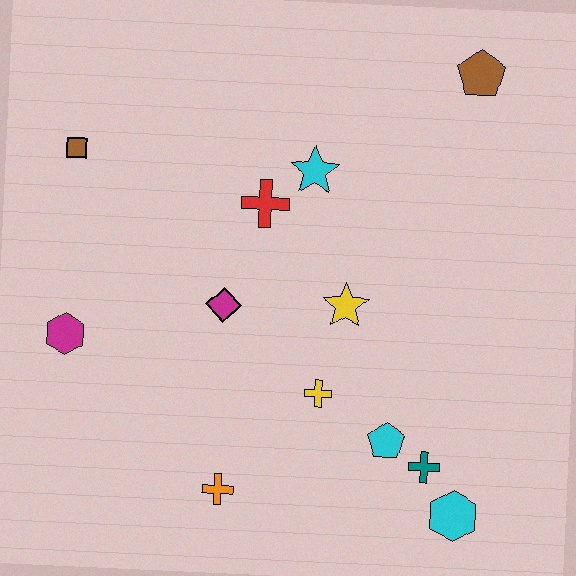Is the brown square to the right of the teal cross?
No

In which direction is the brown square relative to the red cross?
The brown square is to the left of the red cross.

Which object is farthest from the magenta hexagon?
The brown pentagon is farthest from the magenta hexagon.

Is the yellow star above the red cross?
No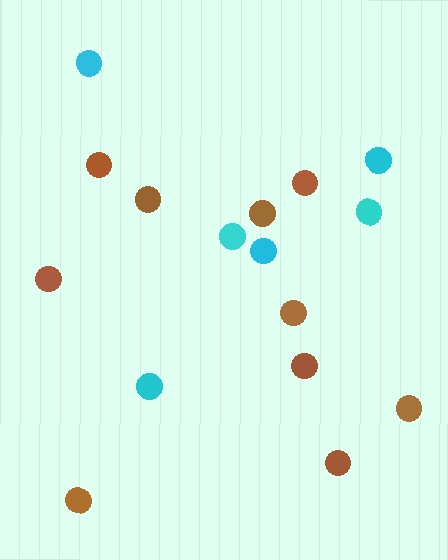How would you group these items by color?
There are 2 groups: one group of brown circles (10) and one group of cyan circles (6).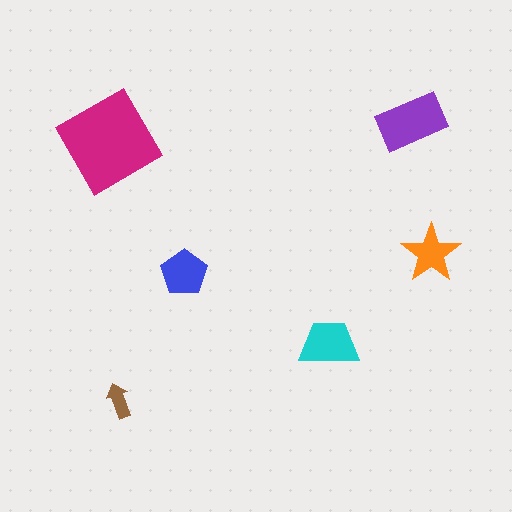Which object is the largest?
The magenta diamond.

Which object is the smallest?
The brown arrow.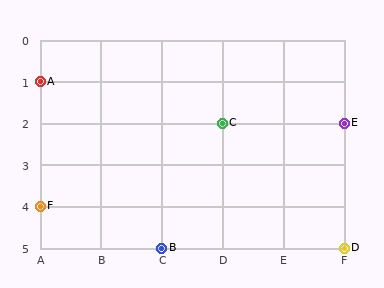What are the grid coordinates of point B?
Point B is at grid coordinates (C, 5).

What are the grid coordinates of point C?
Point C is at grid coordinates (D, 2).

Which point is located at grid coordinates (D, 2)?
Point C is at (D, 2).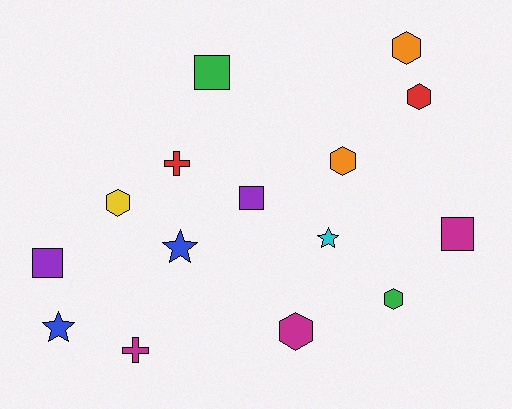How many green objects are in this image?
There are 2 green objects.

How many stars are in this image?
There are 3 stars.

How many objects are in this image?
There are 15 objects.